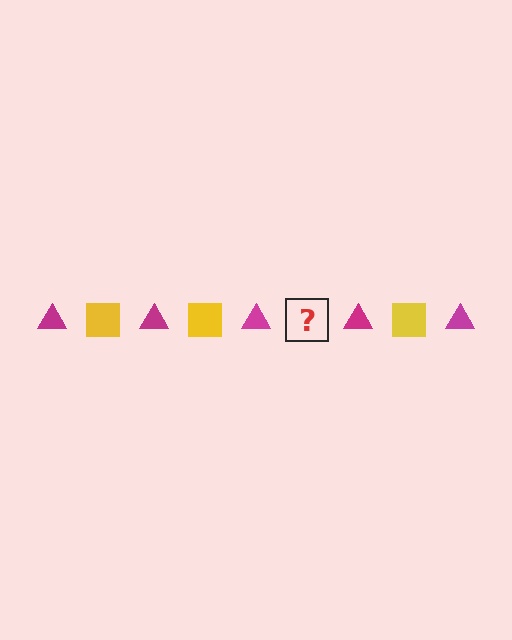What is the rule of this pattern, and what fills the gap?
The rule is that the pattern alternates between magenta triangle and yellow square. The gap should be filled with a yellow square.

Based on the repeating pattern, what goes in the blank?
The blank should be a yellow square.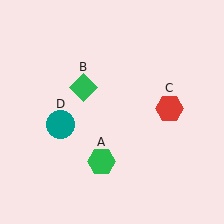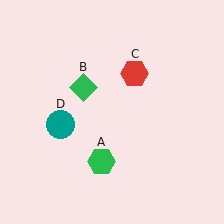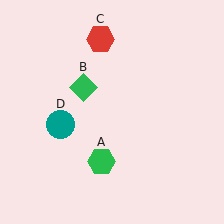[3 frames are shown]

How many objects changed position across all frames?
1 object changed position: red hexagon (object C).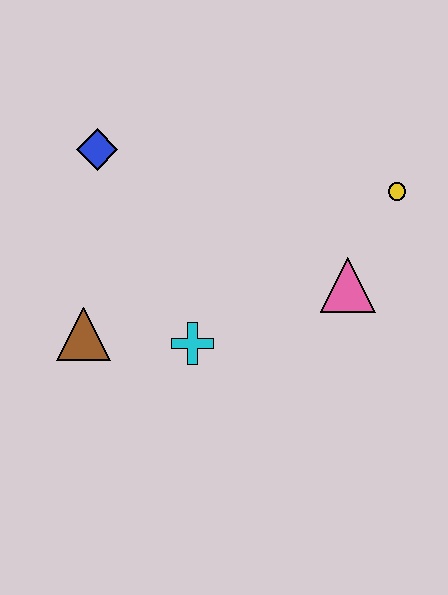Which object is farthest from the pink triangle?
The blue diamond is farthest from the pink triangle.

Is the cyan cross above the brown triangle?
No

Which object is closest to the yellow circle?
The pink triangle is closest to the yellow circle.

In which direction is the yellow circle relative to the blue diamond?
The yellow circle is to the right of the blue diamond.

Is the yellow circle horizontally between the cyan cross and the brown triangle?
No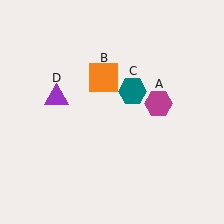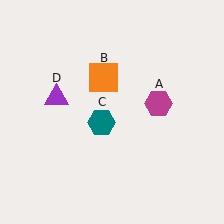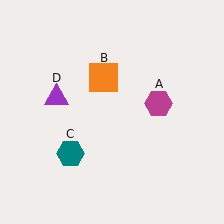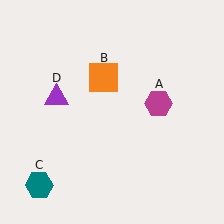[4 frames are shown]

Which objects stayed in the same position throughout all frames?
Magenta hexagon (object A) and orange square (object B) and purple triangle (object D) remained stationary.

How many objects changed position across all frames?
1 object changed position: teal hexagon (object C).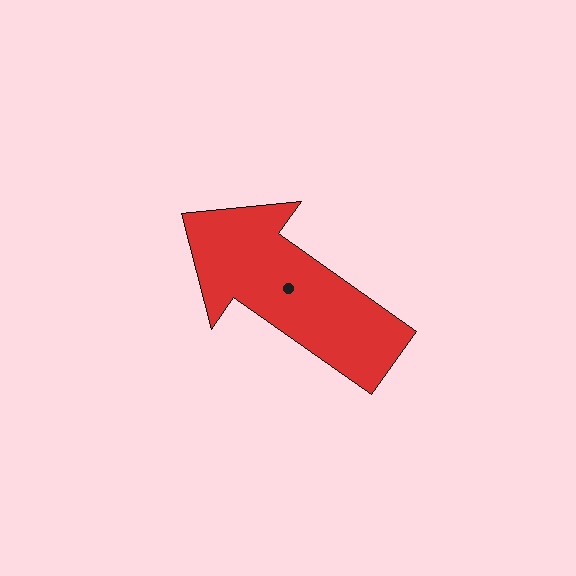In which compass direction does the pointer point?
Northwest.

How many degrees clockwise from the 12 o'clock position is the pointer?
Approximately 305 degrees.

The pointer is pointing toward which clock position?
Roughly 10 o'clock.